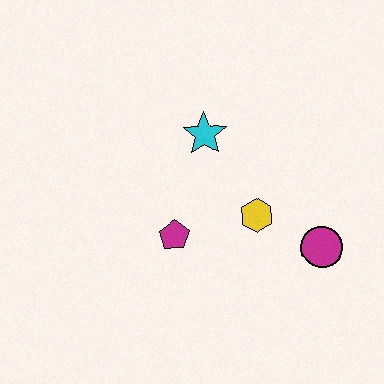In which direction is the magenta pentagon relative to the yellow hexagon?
The magenta pentagon is to the left of the yellow hexagon.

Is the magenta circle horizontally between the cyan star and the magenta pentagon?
No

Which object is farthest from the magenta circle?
The cyan star is farthest from the magenta circle.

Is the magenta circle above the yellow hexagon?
No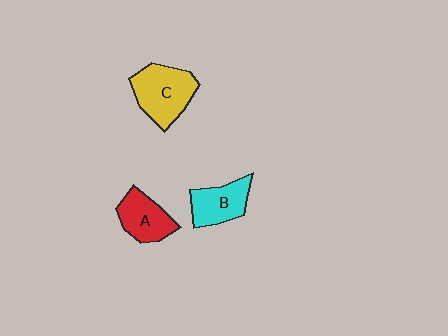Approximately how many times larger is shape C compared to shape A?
Approximately 1.3 times.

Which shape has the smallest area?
Shape A (red).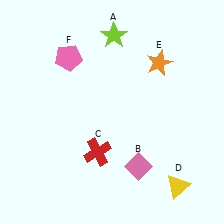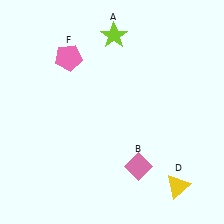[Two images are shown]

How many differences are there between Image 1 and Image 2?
There are 2 differences between the two images.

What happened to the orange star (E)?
The orange star (E) was removed in Image 2. It was in the top-right area of Image 1.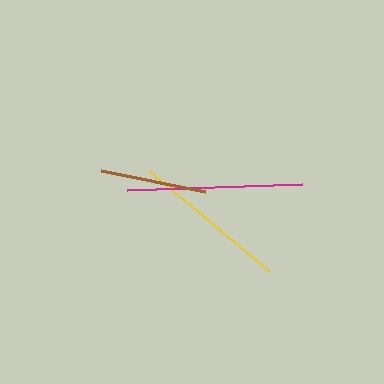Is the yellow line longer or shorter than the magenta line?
The magenta line is longer than the yellow line.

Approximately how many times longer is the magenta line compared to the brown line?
The magenta line is approximately 1.6 times the length of the brown line.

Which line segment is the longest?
The magenta line is the longest at approximately 176 pixels.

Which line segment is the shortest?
The brown line is the shortest at approximately 107 pixels.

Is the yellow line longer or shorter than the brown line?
The yellow line is longer than the brown line.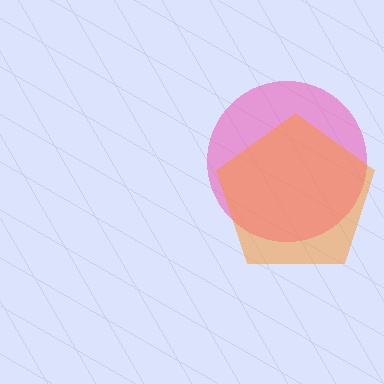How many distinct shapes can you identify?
There are 2 distinct shapes: a pink circle, an orange pentagon.